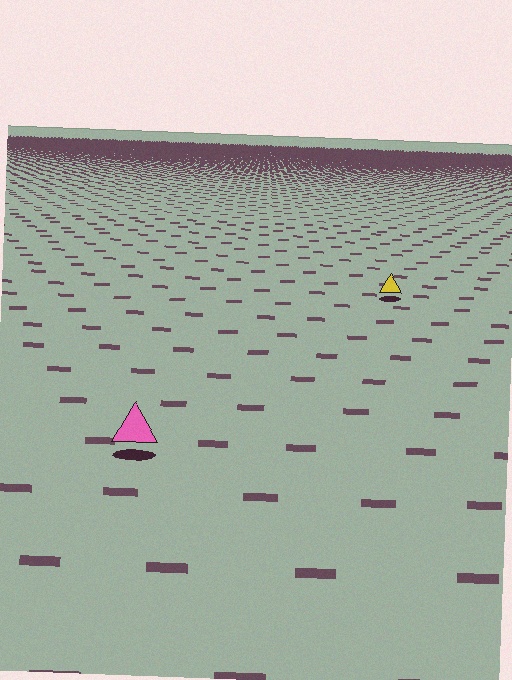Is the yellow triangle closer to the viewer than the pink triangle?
No. The pink triangle is closer — you can tell from the texture gradient: the ground texture is coarser near it.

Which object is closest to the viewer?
The pink triangle is closest. The texture marks near it are larger and more spread out.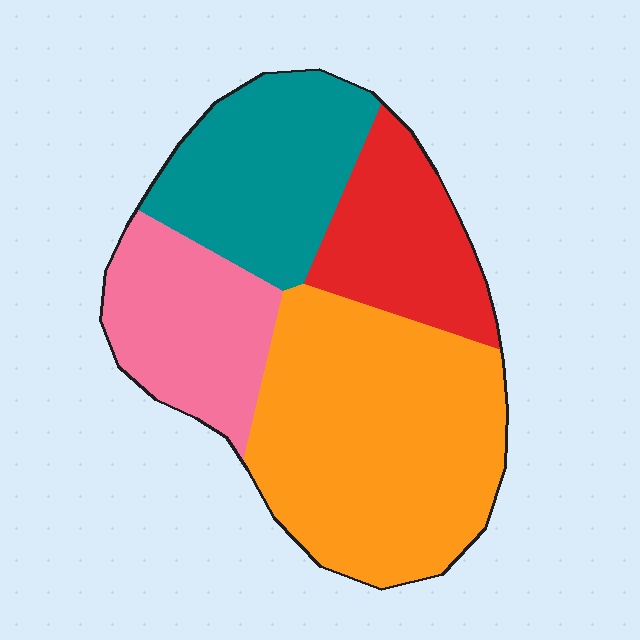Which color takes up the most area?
Orange, at roughly 40%.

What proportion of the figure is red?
Red covers about 15% of the figure.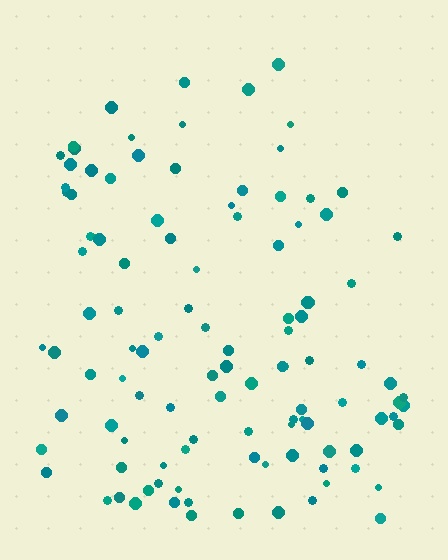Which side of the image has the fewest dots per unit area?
The top.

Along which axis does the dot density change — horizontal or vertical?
Vertical.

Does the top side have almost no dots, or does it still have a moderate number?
Still a moderate number, just noticeably fewer than the bottom.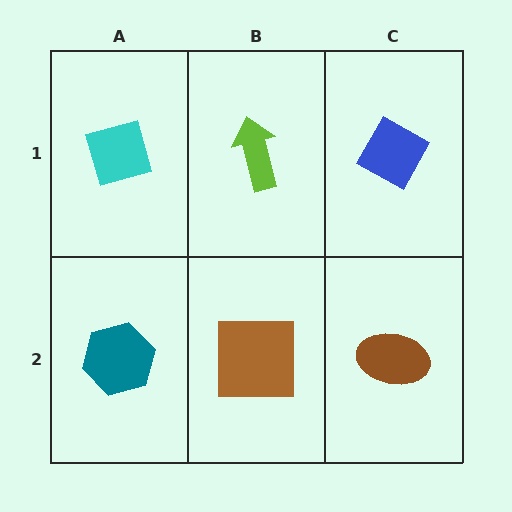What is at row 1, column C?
A blue diamond.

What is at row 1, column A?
A cyan diamond.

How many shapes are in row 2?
3 shapes.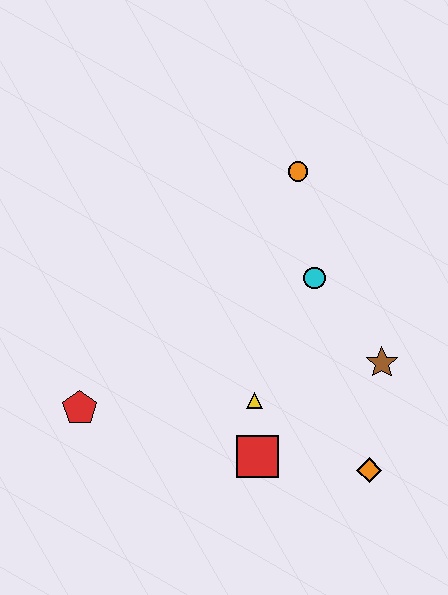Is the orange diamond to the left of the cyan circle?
No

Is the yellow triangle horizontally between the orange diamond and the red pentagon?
Yes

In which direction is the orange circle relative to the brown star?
The orange circle is above the brown star.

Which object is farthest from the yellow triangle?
The orange circle is farthest from the yellow triangle.